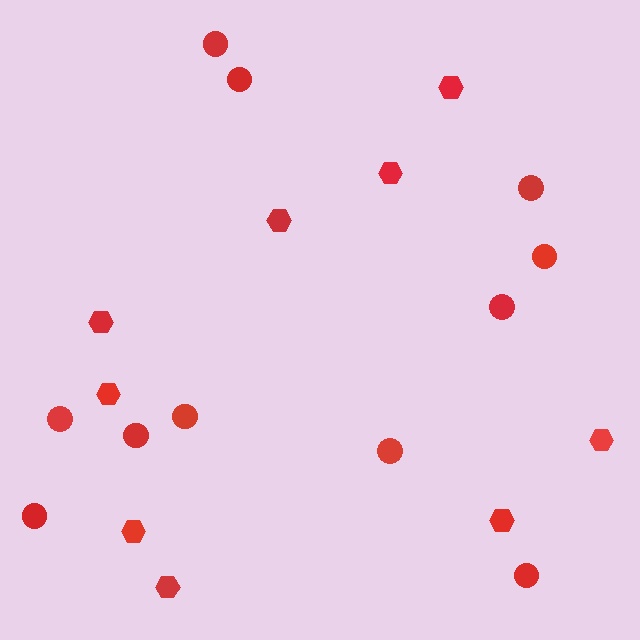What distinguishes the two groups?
There are 2 groups: one group of circles (11) and one group of hexagons (9).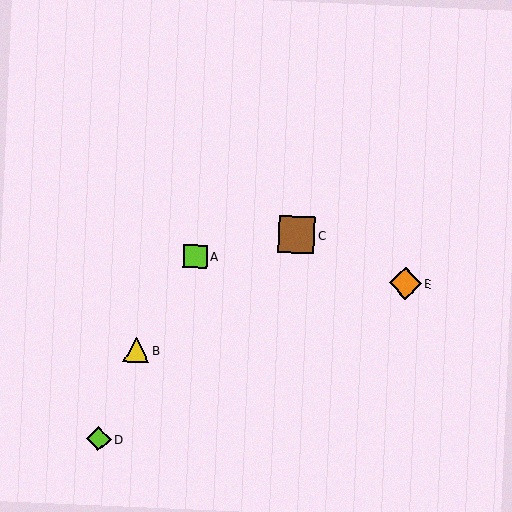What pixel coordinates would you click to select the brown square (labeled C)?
Click at (296, 234) to select the brown square C.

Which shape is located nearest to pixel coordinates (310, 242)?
The brown square (labeled C) at (296, 234) is nearest to that location.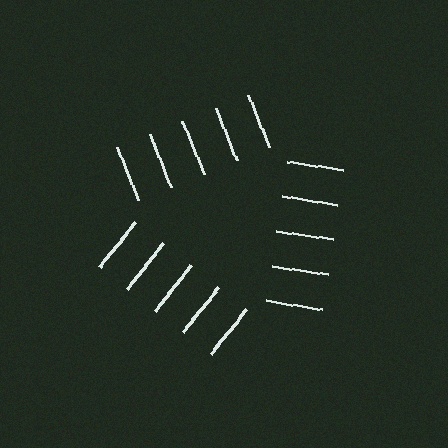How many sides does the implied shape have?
3 sides — the line-ends trace a triangle.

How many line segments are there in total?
15 — 5 along each of the 3 edges.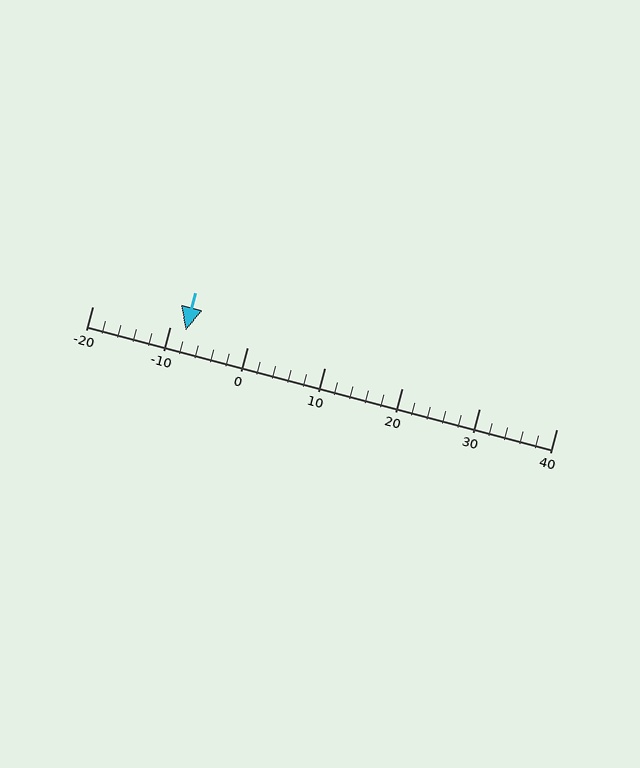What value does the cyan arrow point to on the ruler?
The cyan arrow points to approximately -8.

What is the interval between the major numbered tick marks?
The major tick marks are spaced 10 units apart.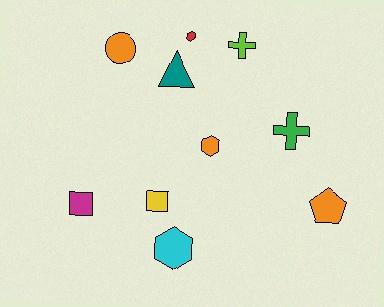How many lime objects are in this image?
There is 1 lime object.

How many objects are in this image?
There are 10 objects.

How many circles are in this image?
There is 1 circle.